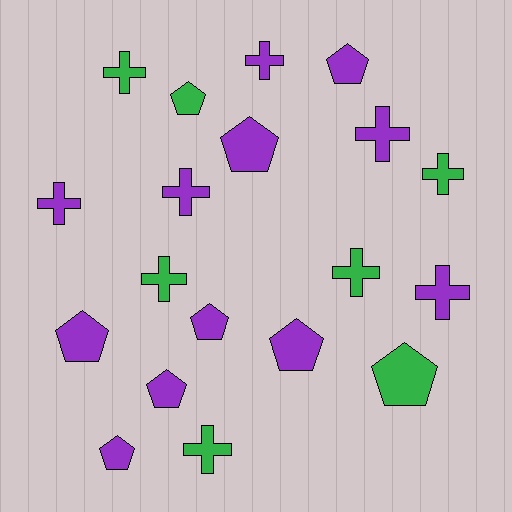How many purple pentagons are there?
There are 7 purple pentagons.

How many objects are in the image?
There are 19 objects.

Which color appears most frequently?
Purple, with 12 objects.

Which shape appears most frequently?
Cross, with 10 objects.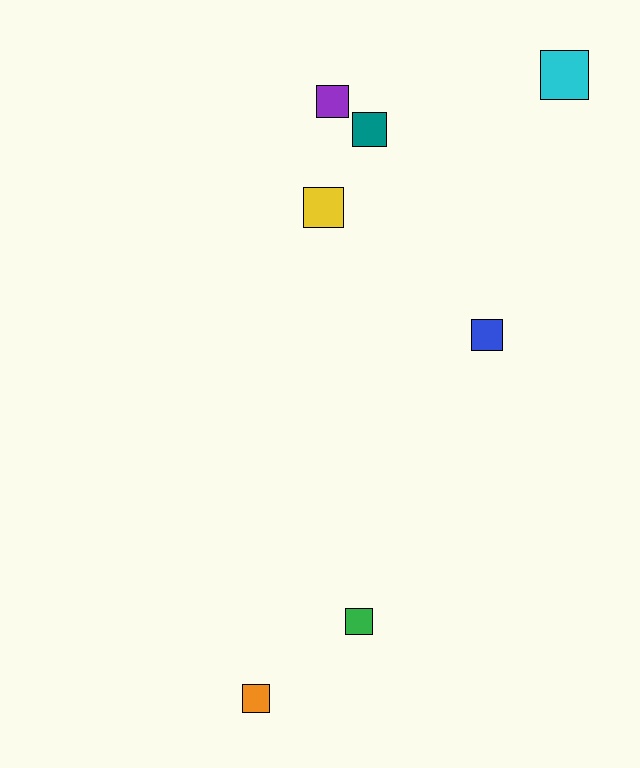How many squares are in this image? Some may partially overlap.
There are 7 squares.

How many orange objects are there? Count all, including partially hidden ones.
There is 1 orange object.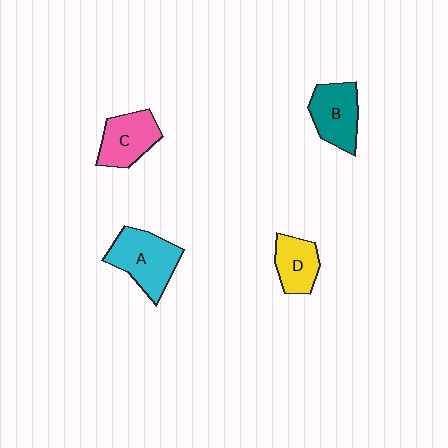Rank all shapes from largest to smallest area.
From largest to smallest: A (cyan), B (teal), C (pink), D (yellow).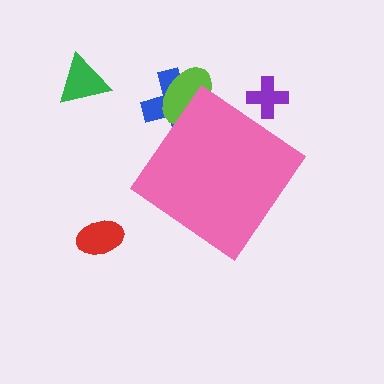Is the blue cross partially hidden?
Yes, the blue cross is partially hidden behind the pink diamond.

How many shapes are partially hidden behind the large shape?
3 shapes are partially hidden.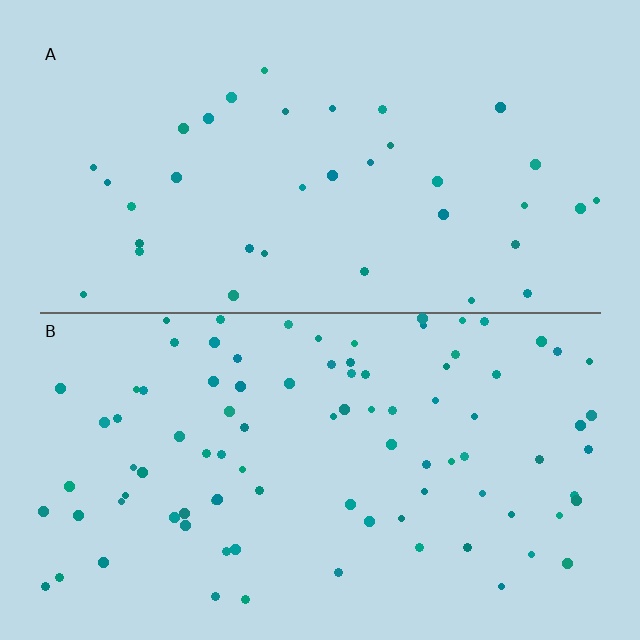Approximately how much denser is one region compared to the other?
Approximately 2.5× — region B over region A.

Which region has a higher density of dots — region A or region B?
B (the bottom).